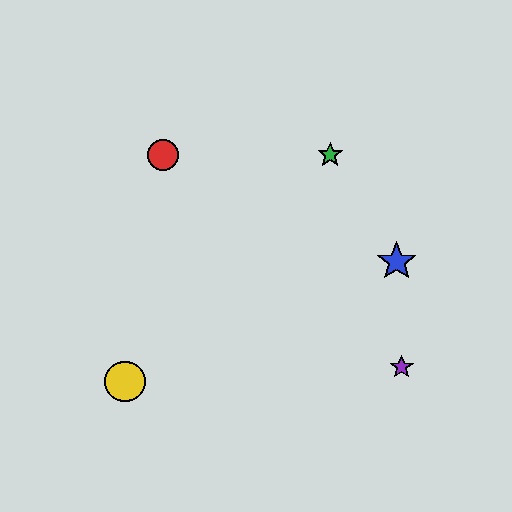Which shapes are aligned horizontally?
The red circle, the green star are aligned horizontally.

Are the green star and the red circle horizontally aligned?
Yes, both are at y≈155.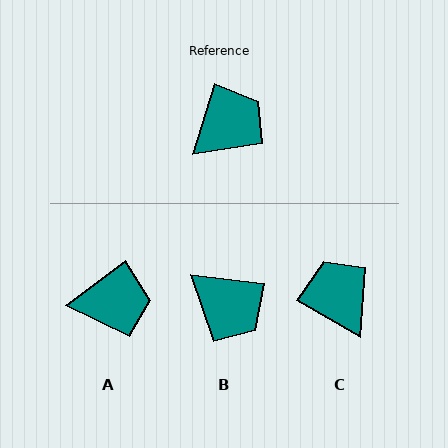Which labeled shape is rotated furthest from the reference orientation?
B, about 80 degrees away.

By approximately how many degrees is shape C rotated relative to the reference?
Approximately 77 degrees counter-clockwise.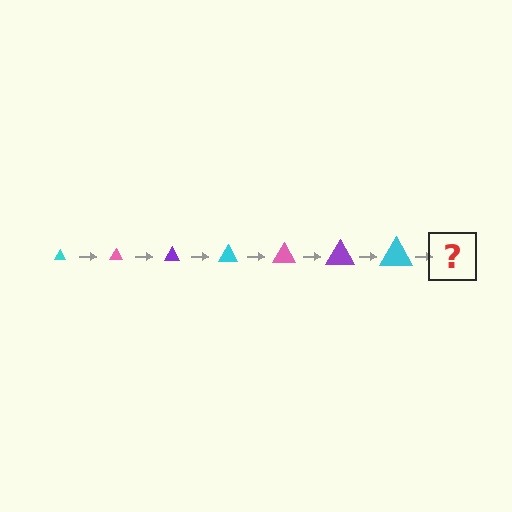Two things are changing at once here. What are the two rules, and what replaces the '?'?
The two rules are that the triangle grows larger each step and the color cycles through cyan, pink, and purple. The '?' should be a pink triangle, larger than the previous one.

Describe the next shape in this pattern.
It should be a pink triangle, larger than the previous one.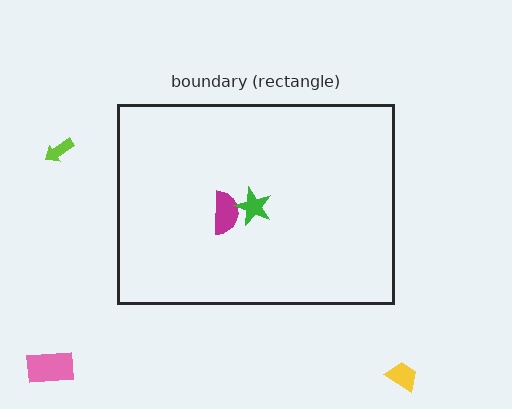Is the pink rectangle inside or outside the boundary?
Outside.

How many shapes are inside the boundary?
2 inside, 3 outside.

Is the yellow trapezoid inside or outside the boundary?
Outside.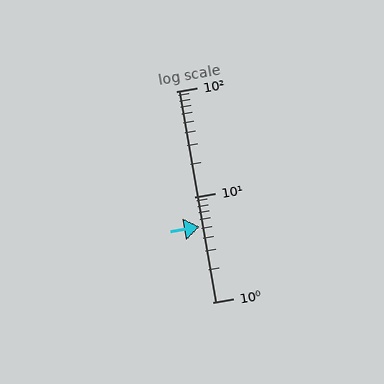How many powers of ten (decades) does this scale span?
The scale spans 2 decades, from 1 to 100.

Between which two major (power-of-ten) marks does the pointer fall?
The pointer is between 1 and 10.